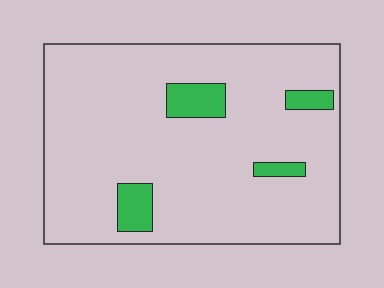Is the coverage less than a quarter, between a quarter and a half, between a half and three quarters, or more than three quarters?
Less than a quarter.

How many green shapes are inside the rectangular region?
4.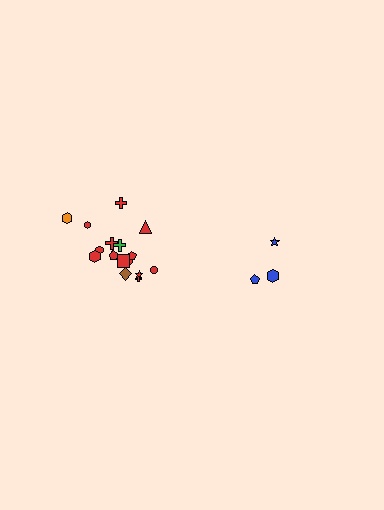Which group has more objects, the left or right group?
The left group.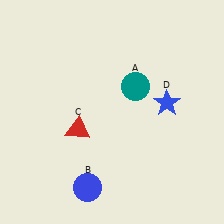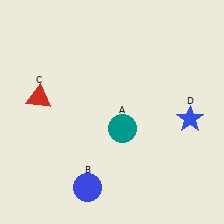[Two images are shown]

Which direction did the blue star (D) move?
The blue star (D) moved right.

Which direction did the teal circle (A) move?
The teal circle (A) moved down.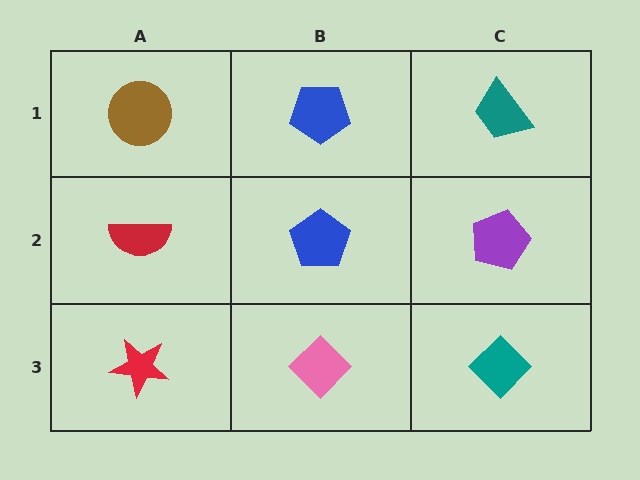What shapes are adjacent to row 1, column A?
A red semicircle (row 2, column A), a blue pentagon (row 1, column B).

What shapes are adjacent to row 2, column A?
A brown circle (row 1, column A), a red star (row 3, column A), a blue pentagon (row 2, column B).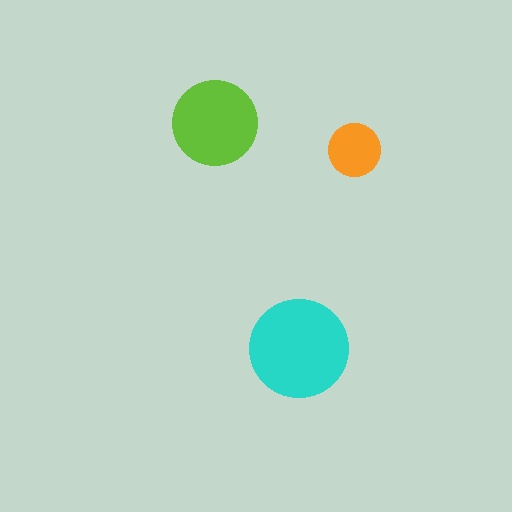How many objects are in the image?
There are 3 objects in the image.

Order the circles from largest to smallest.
the cyan one, the lime one, the orange one.